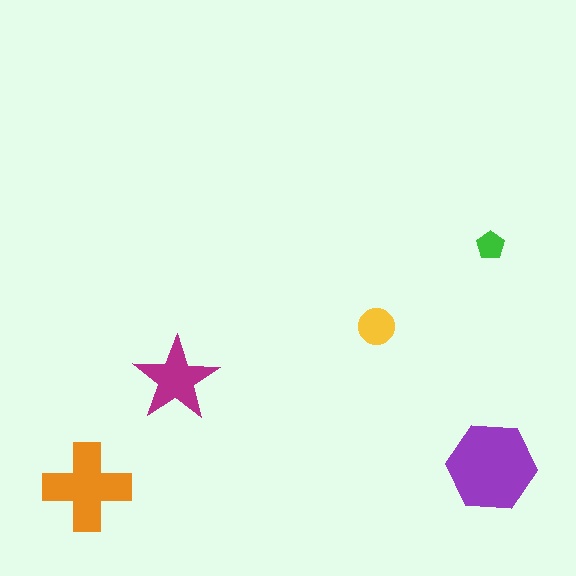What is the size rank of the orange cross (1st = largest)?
2nd.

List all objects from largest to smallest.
The purple hexagon, the orange cross, the magenta star, the yellow circle, the green pentagon.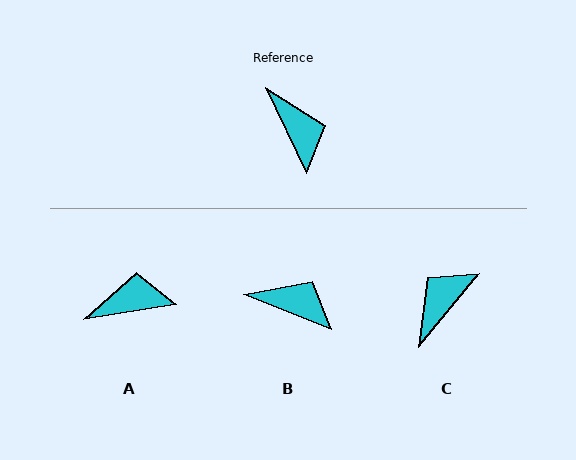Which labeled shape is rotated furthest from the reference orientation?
C, about 115 degrees away.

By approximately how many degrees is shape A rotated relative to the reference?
Approximately 73 degrees counter-clockwise.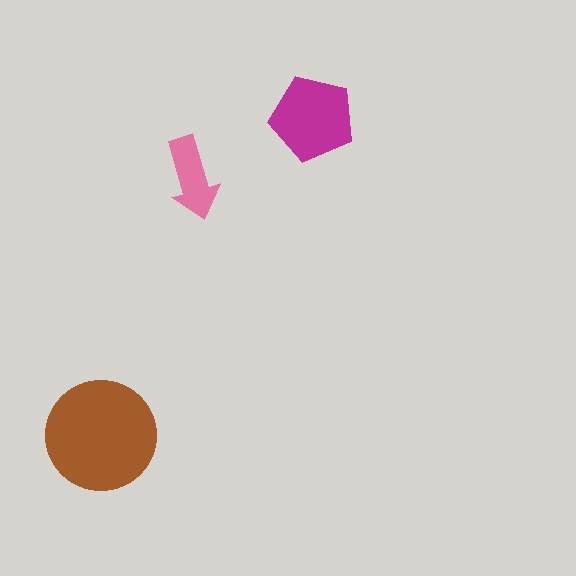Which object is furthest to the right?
The magenta pentagon is rightmost.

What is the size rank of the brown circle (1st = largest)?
1st.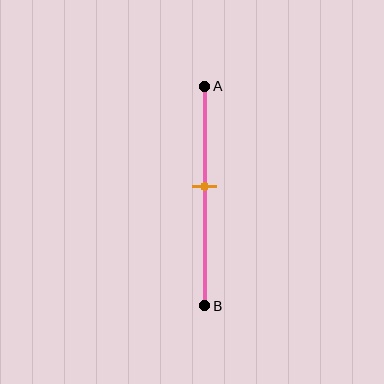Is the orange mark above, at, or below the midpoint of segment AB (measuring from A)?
The orange mark is above the midpoint of segment AB.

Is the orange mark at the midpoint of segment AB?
No, the mark is at about 45% from A, not at the 50% midpoint.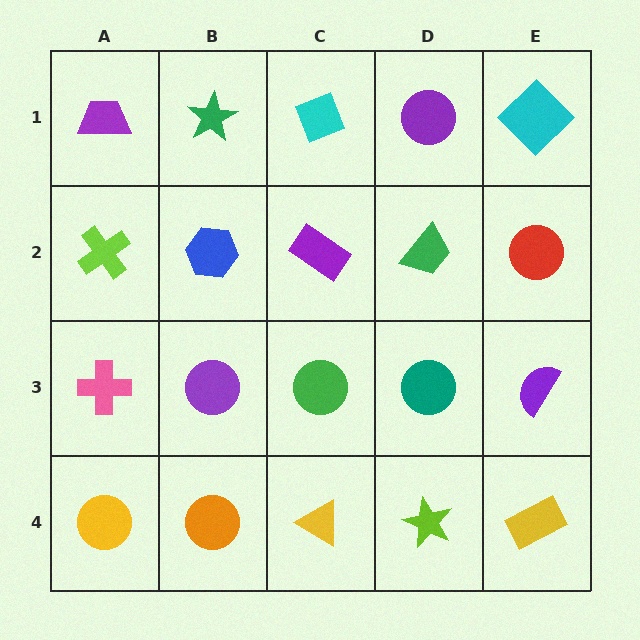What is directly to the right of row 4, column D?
A yellow rectangle.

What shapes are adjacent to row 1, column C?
A purple rectangle (row 2, column C), a green star (row 1, column B), a purple circle (row 1, column D).